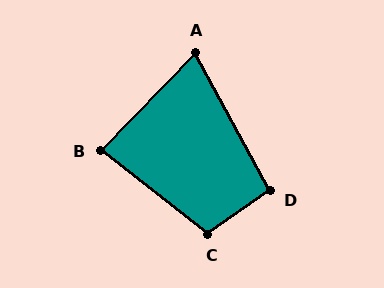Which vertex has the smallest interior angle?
A, at approximately 73 degrees.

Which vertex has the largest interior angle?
C, at approximately 107 degrees.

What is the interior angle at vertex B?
Approximately 84 degrees (acute).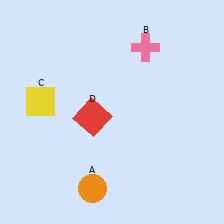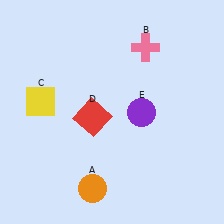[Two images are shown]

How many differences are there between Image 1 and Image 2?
There is 1 difference between the two images.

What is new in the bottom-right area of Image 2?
A purple circle (E) was added in the bottom-right area of Image 2.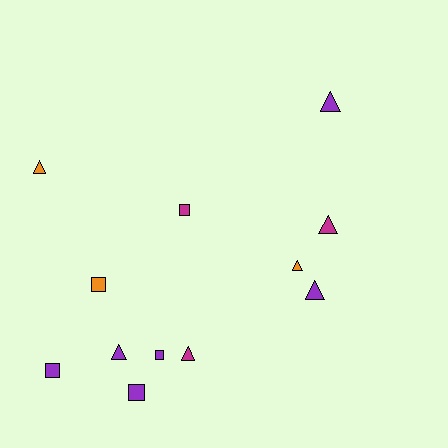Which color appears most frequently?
Purple, with 6 objects.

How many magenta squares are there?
There is 1 magenta square.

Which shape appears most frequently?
Triangle, with 7 objects.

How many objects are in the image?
There are 12 objects.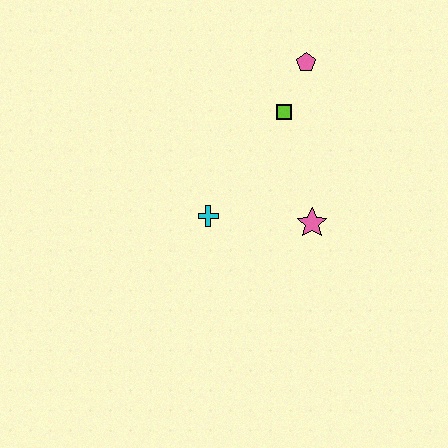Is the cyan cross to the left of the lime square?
Yes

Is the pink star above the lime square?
No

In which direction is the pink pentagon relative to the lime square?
The pink pentagon is above the lime square.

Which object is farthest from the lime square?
The cyan cross is farthest from the lime square.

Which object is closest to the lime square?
The pink pentagon is closest to the lime square.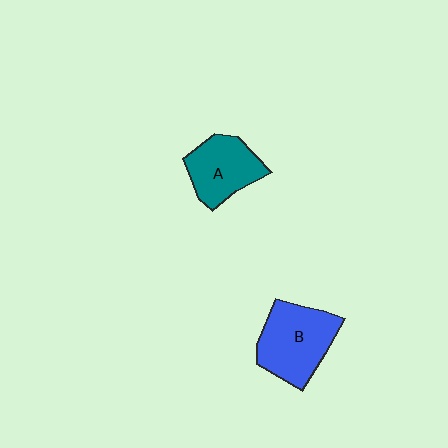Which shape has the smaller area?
Shape A (teal).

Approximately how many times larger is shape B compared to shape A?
Approximately 1.3 times.